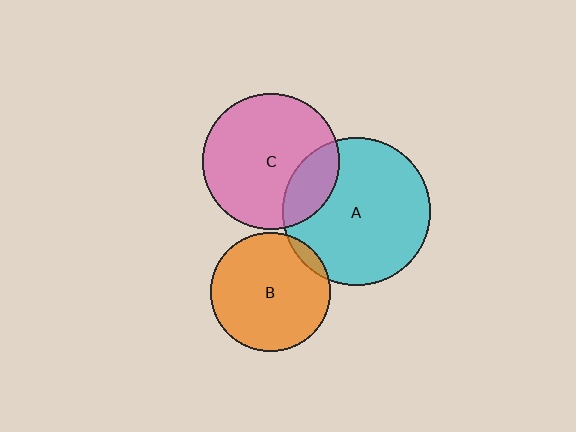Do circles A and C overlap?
Yes.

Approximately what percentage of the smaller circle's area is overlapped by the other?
Approximately 20%.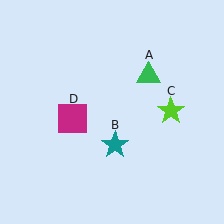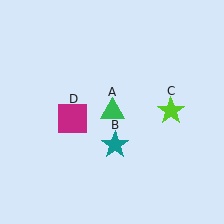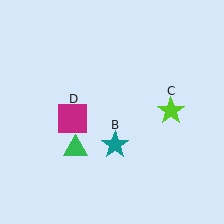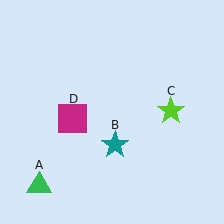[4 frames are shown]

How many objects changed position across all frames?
1 object changed position: green triangle (object A).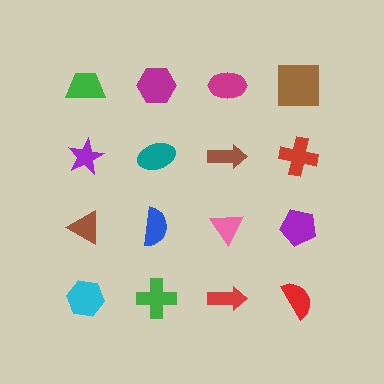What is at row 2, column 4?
A red cross.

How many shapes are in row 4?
4 shapes.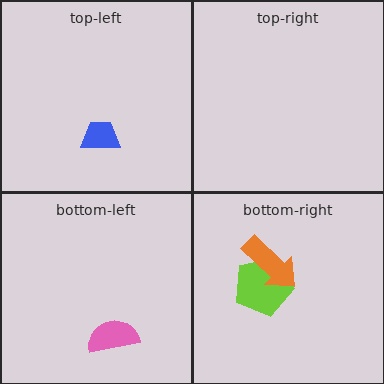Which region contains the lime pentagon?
The bottom-right region.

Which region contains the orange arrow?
The bottom-right region.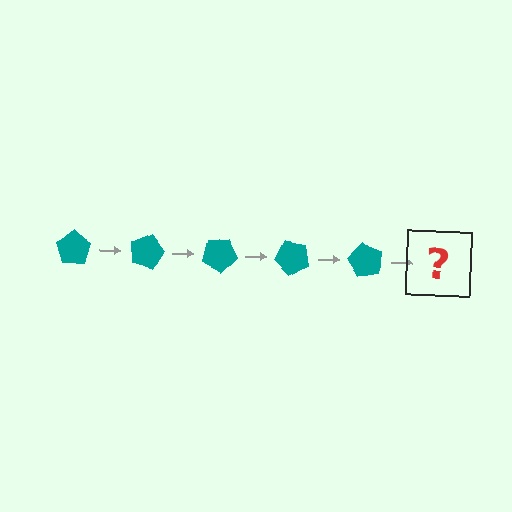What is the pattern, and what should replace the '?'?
The pattern is that the pentagon rotates 15 degrees each step. The '?' should be a teal pentagon rotated 75 degrees.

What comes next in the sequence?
The next element should be a teal pentagon rotated 75 degrees.